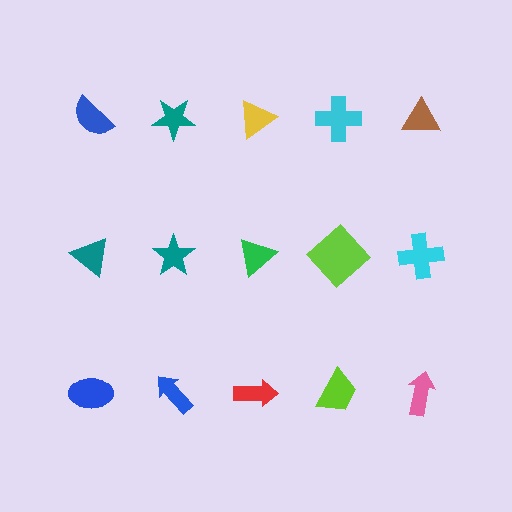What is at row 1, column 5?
A brown triangle.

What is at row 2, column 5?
A cyan cross.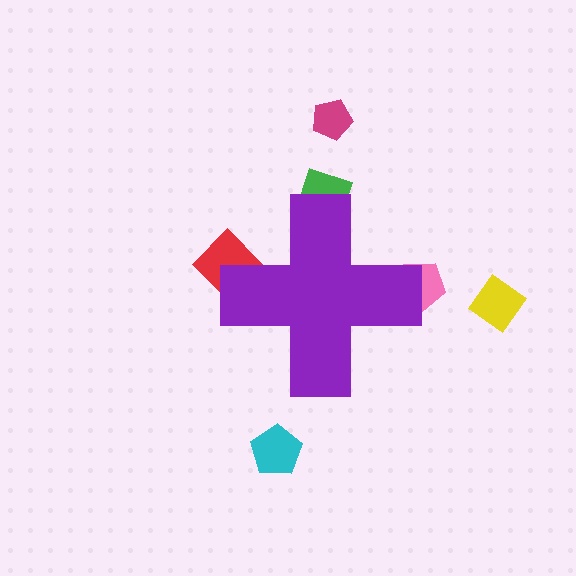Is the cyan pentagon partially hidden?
No, the cyan pentagon is fully visible.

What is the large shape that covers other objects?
A purple cross.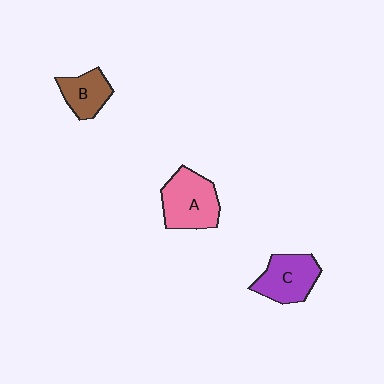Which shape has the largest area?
Shape A (pink).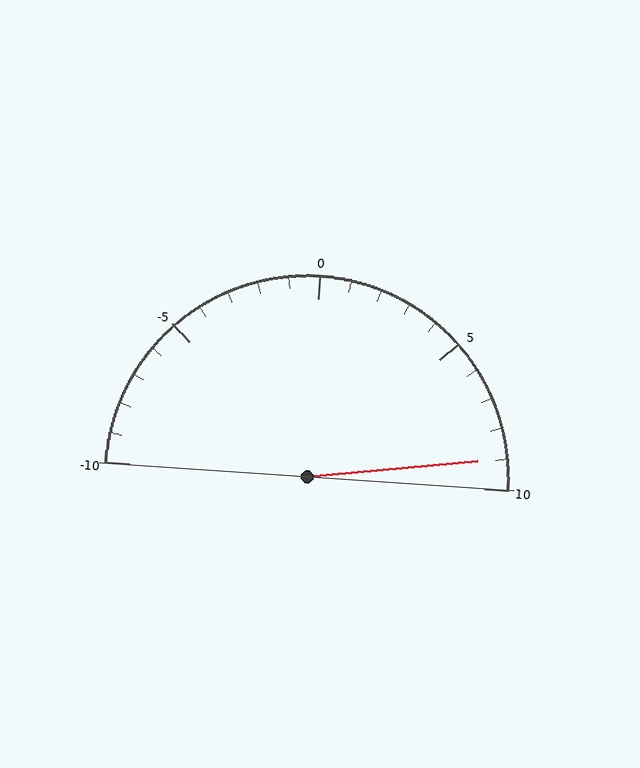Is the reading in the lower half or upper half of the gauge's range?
The reading is in the upper half of the range (-10 to 10).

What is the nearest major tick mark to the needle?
The nearest major tick mark is 10.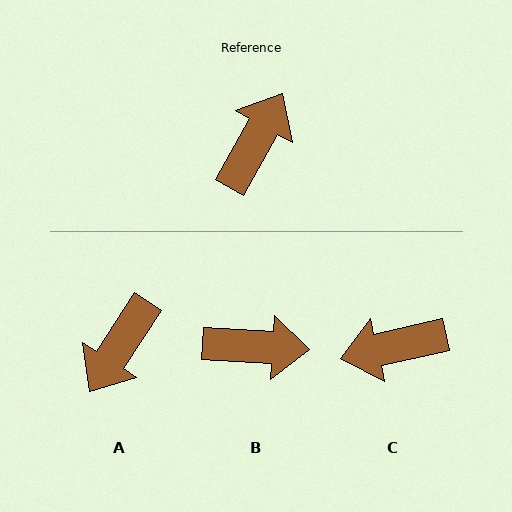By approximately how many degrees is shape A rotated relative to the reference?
Approximately 176 degrees counter-clockwise.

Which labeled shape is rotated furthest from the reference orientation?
A, about 176 degrees away.